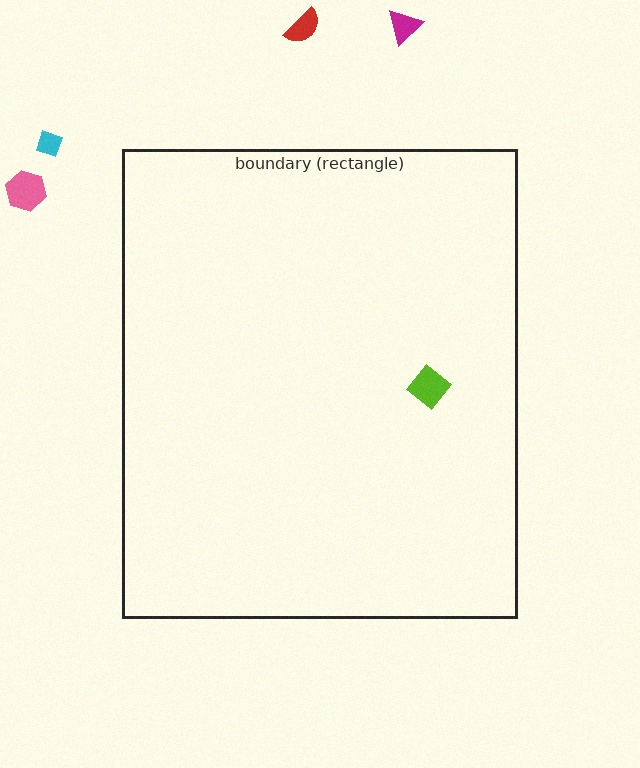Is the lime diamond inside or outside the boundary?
Inside.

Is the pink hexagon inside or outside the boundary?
Outside.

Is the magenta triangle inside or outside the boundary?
Outside.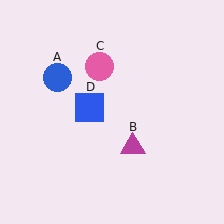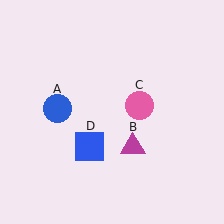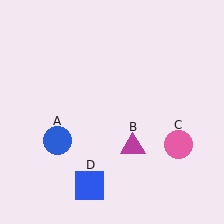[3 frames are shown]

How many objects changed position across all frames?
3 objects changed position: blue circle (object A), pink circle (object C), blue square (object D).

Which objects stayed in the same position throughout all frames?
Magenta triangle (object B) remained stationary.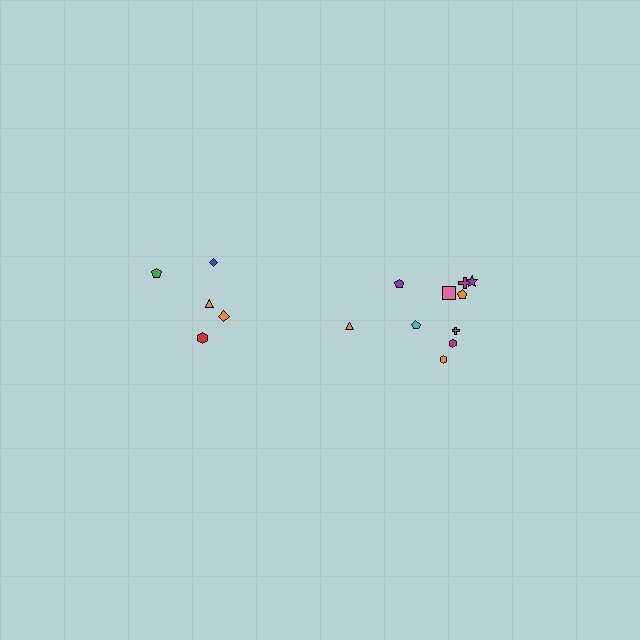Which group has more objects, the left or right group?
The right group.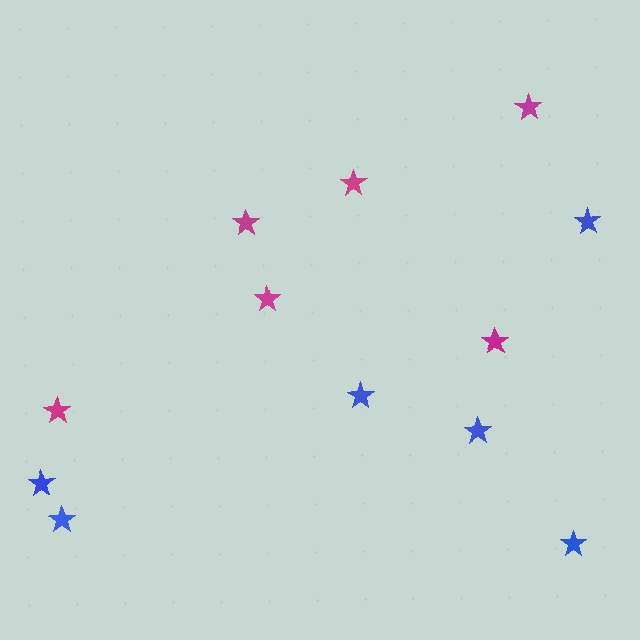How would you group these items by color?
There are 2 groups: one group of magenta stars (6) and one group of blue stars (6).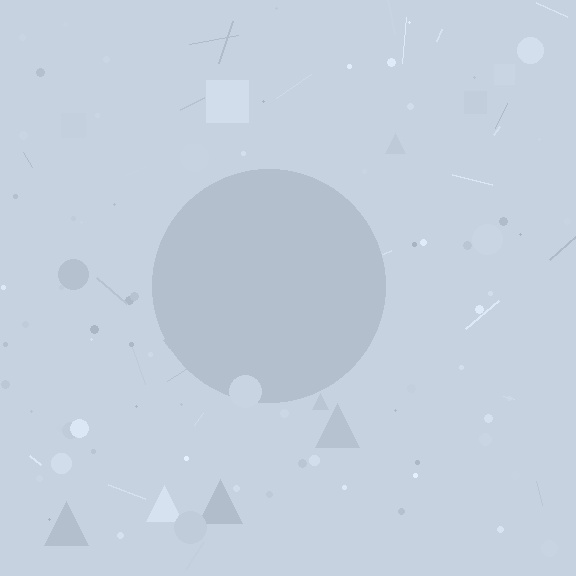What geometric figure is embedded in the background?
A circle is embedded in the background.